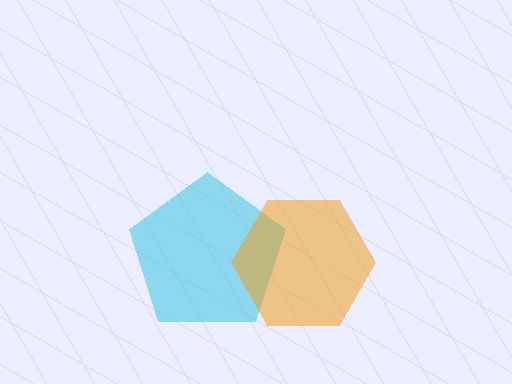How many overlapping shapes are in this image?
There are 2 overlapping shapes in the image.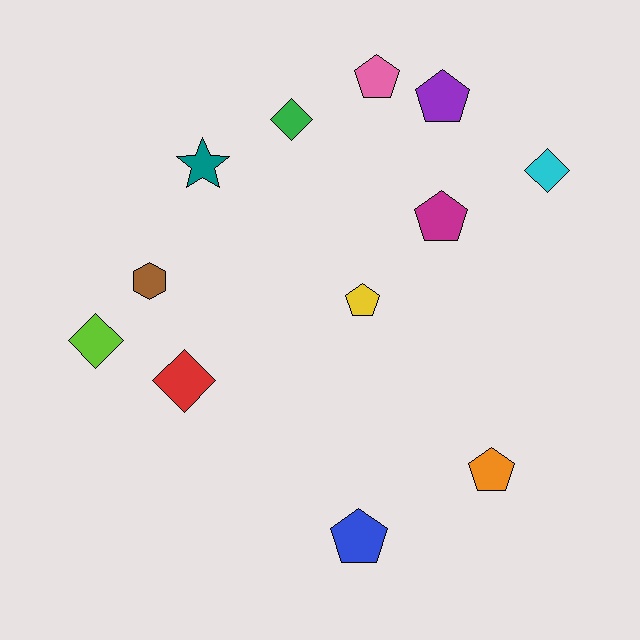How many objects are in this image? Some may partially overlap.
There are 12 objects.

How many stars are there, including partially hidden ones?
There is 1 star.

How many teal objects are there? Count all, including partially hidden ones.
There is 1 teal object.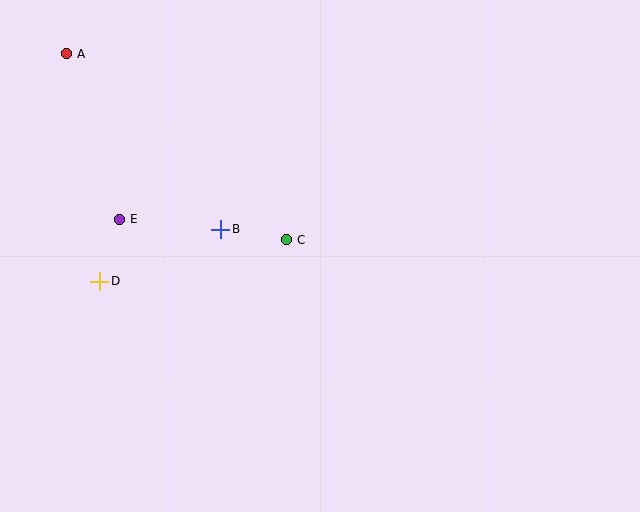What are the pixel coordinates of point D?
Point D is at (100, 281).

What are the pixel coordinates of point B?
Point B is at (221, 229).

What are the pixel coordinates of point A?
Point A is at (66, 54).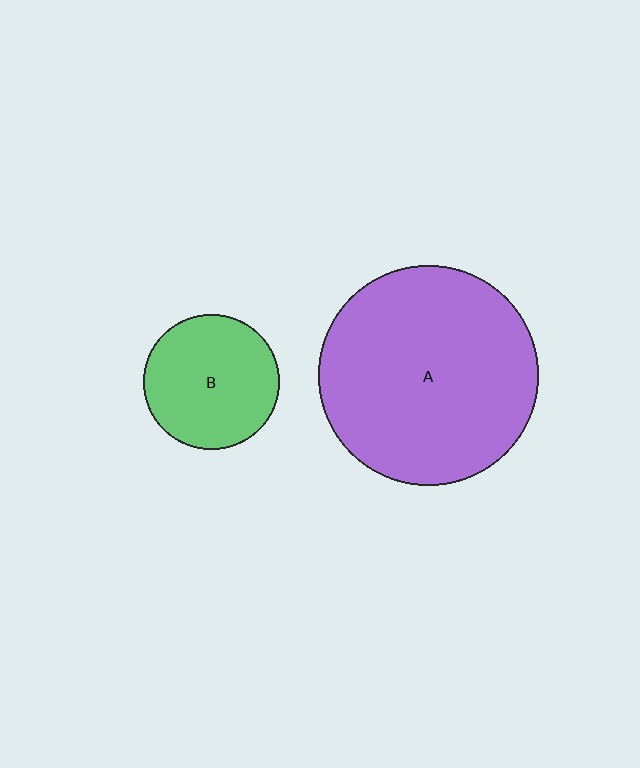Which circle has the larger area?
Circle A (purple).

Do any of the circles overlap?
No, none of the circles overlap.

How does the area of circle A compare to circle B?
Approximately 2.6 times.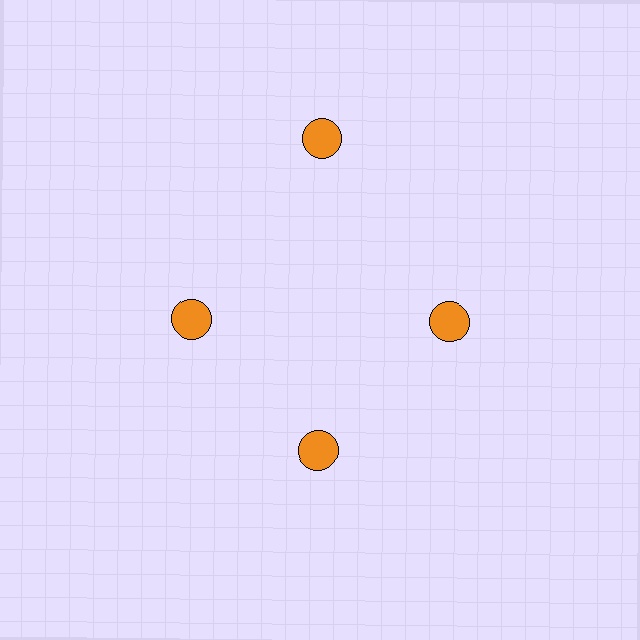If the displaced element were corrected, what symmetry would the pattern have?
It would have 4-fold rotational symmetry — the pattern would map onto itself every 90 degrees.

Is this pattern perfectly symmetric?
No. The 4 orange circles are arranged in a ring, but one element near the 12 o'clock position is pushed outward from the center, breaking the 4-fold rotational symmetry.